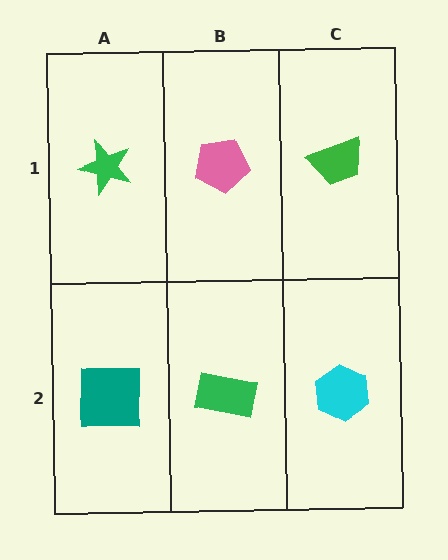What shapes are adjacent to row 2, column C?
A green trapezoid (row 1, column C), a green rectangle (row 2, column B).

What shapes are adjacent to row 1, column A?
A teal square (row 2, column A), a pink pentagon (row 1, column B).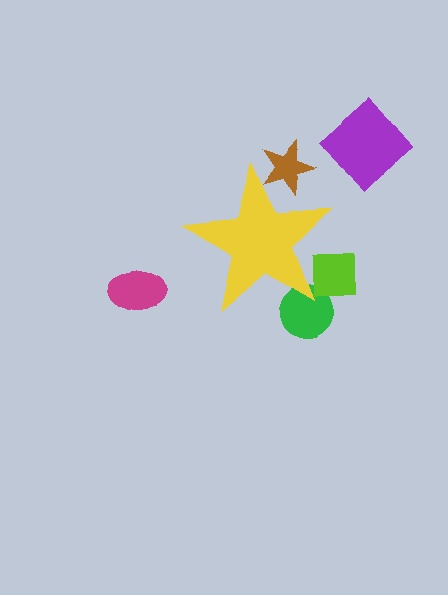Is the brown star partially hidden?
Yes, the brown star is partially hidden behind the yellow star.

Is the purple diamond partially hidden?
No, the purple diamond is fully visible.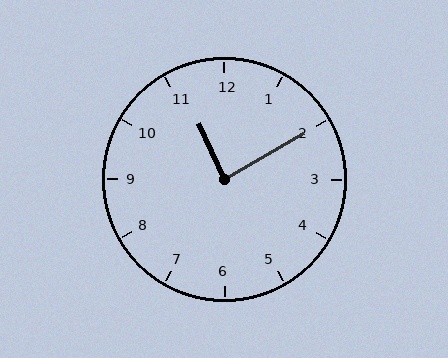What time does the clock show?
11:10.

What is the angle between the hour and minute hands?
Approximately 85 degrees.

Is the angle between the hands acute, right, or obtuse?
It is right.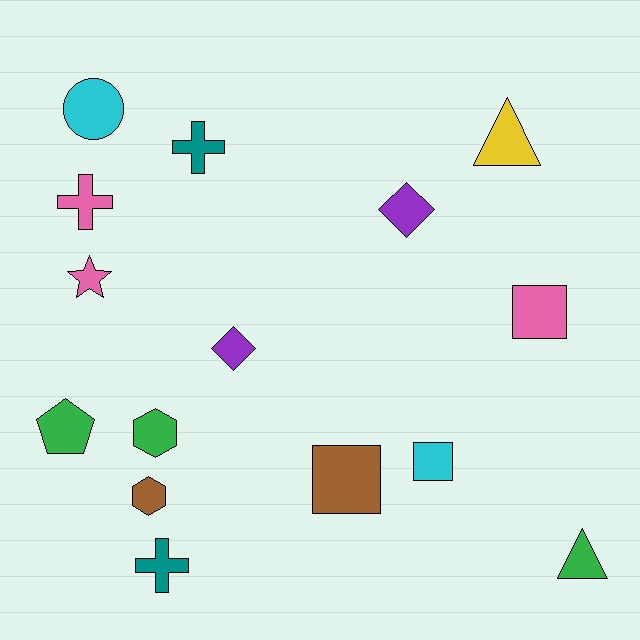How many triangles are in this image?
There are 2 triangles.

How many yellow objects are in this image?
There is 1 yellow object.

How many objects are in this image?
There are 15 objects.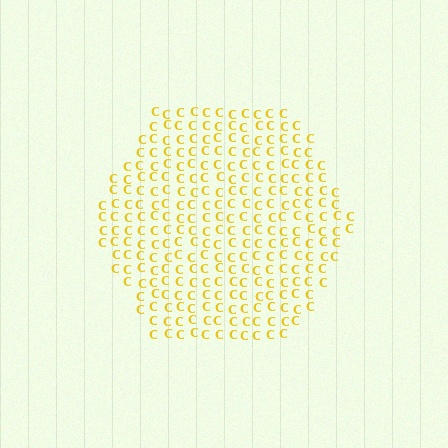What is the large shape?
The large shape is a hexagon.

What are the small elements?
The small elements are letter C's.